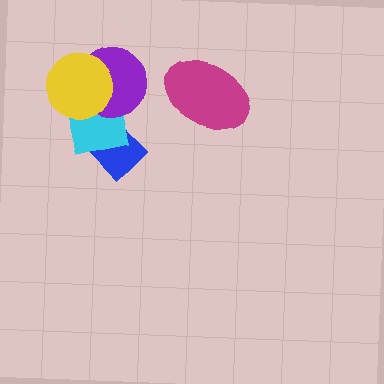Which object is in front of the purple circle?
The yellow circle is in front of the purple circle.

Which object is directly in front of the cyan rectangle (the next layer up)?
The purple circle is directly in front of the cyan rectangle.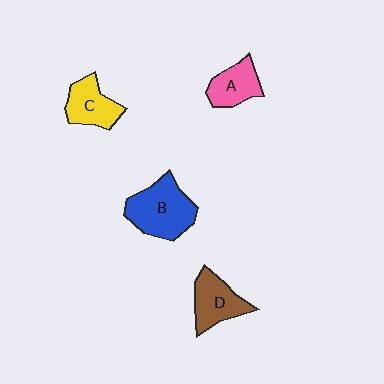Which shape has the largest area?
Shape B (blue).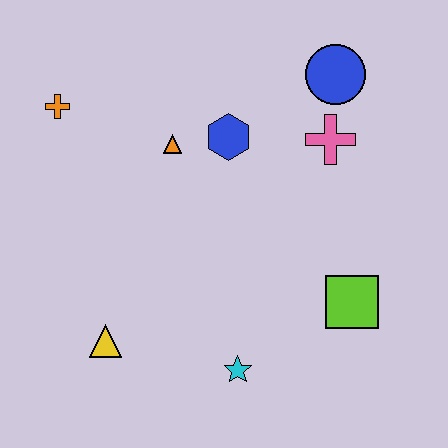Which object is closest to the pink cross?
The blue circle is closest to the pink cross.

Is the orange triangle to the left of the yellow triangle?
No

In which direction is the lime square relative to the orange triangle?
The lime square is to the right of the orange triangle.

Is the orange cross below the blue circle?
Yes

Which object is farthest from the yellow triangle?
The blue circle is farthest from the yellow triangle.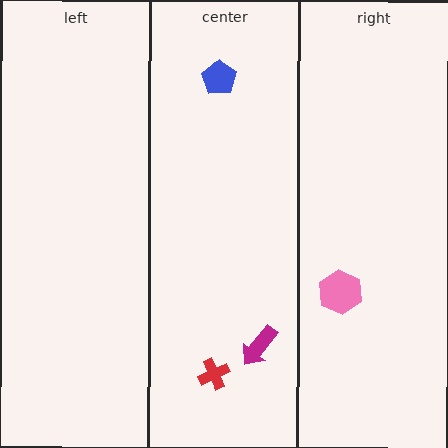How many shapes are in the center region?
3.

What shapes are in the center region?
The blue pentagon, the magenta arrow, the red cross.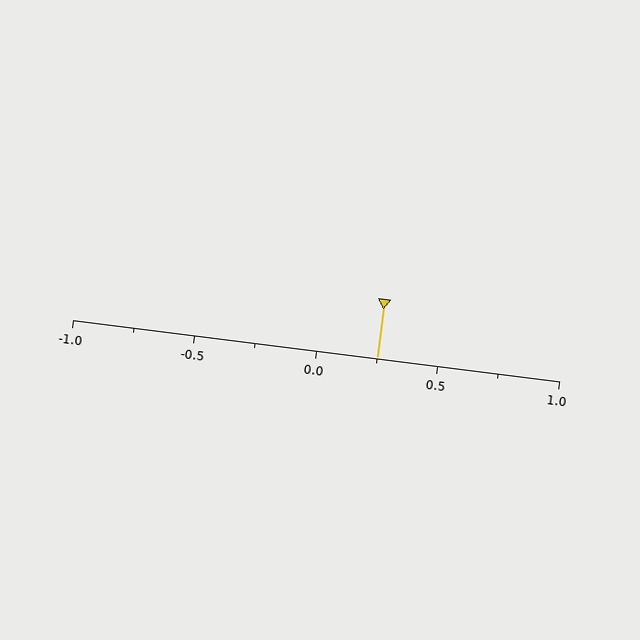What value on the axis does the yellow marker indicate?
The marker indicates approximately 0.25.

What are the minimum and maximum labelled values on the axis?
The axis runs from -1.0 to 1.0.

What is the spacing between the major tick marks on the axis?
The major ticks are spaced 0.5 apart.